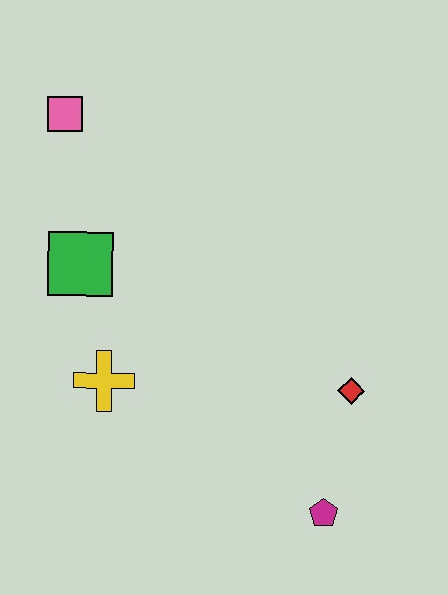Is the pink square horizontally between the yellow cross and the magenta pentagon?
No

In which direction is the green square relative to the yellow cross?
The green square is above the yellow cross.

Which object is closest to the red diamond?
The magenta pentagon is closest to the red diamond.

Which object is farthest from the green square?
The magenta pentagon is farthest from the green square.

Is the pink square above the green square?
Yes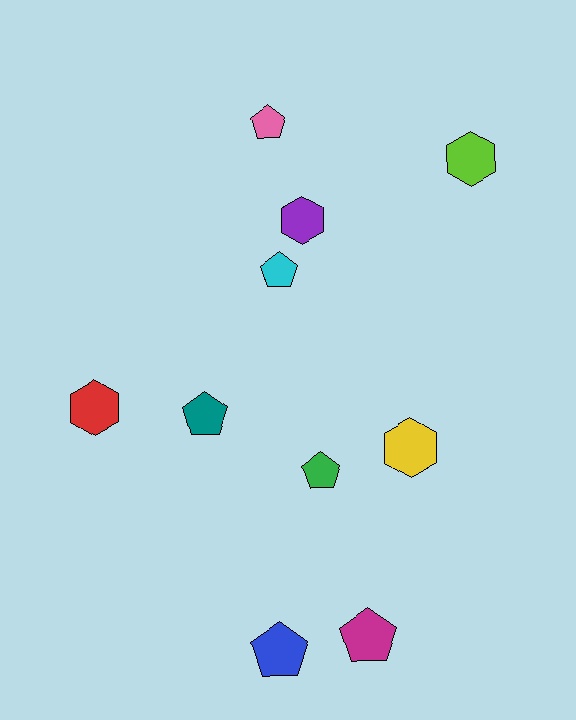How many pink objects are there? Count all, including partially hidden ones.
There is 1 pink object.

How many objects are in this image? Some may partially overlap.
There are 10 objects.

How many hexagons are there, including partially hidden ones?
There are 4 hexagons.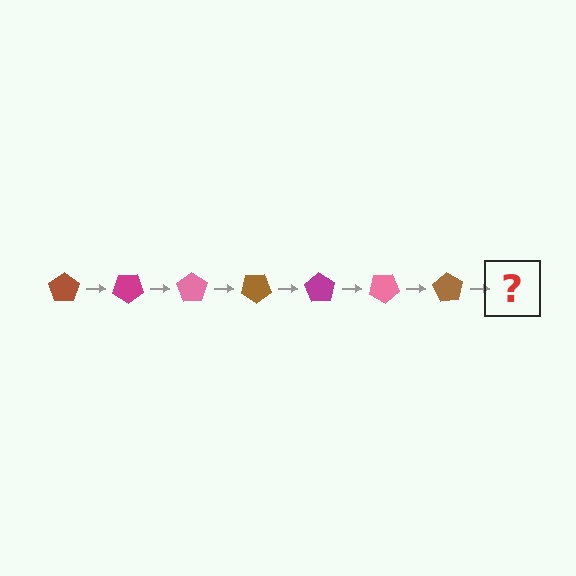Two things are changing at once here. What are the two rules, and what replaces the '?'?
The two rules are that it rotates 35 degrees each step and the color cycles through brown, magenta, and pink. The '?' should be a magenta pentagon, rotated 245 degrees from the start.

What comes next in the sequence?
The next element should be a magenta pentagon, rotated 245 degrees from the start.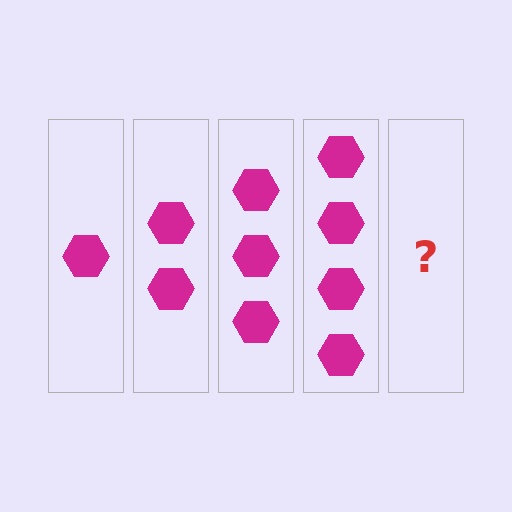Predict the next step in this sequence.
The next step is 5 hexagons.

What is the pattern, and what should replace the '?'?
The pattern is that each step adds one more hexagon. The '?' should be 5 hexagons.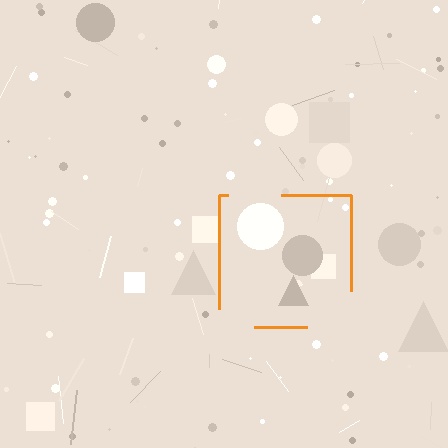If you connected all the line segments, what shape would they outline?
They would outline a square.